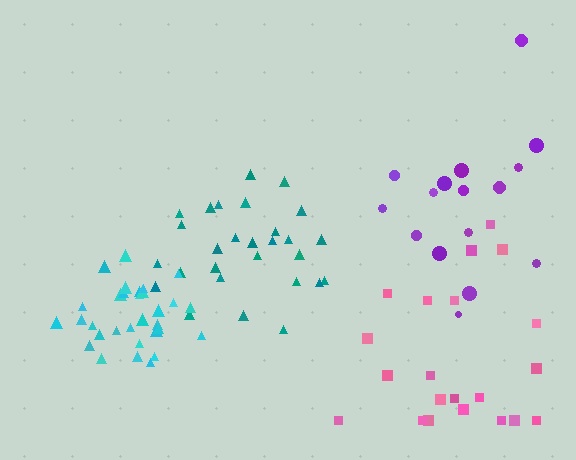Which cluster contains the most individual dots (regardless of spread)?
Cyan (31).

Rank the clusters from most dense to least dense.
cyan, teal, pink, purple.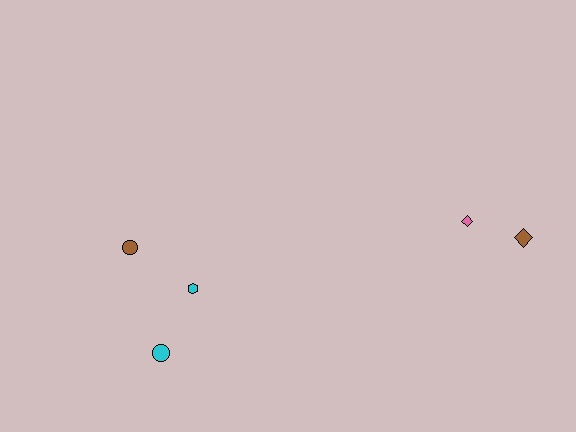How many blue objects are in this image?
There are no blue objects.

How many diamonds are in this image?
There are 2 diamonds.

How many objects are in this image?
There are 5 objects.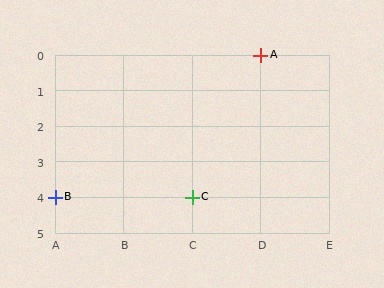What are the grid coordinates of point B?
Point B is at grid coordinates (A, 4).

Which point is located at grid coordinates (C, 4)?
Point C is at (C, 4).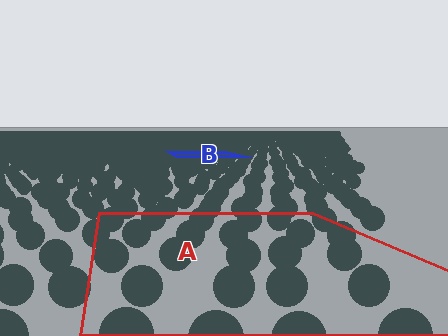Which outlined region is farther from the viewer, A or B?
Region B is farther from the viewer — the texture elements inside it appear smaller and more densely packed.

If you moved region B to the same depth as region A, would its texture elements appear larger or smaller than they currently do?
They would appear larger. At a closer depth, the same texture elements are projected at a bigger on-screen size.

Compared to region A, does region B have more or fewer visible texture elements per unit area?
Region B has more texture elements per unit area — they are packed more densely because it is farther away.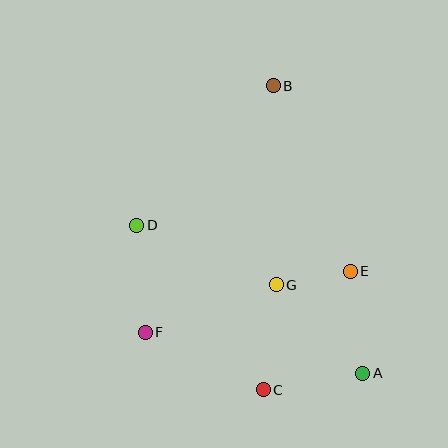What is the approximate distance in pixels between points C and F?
The distance between C and F is approximately 131 pixels.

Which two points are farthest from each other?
Points B and C are farthest from each other.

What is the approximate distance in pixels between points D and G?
The distance between D and G is approximately 152 pixels.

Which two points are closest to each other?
Points E and G are closest to each other.